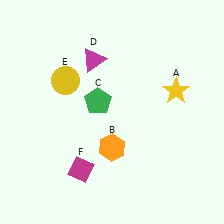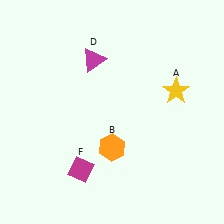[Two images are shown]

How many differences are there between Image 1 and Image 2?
There are 2 differences between the two images.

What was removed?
The green pentagon (C), the yellow circle (E) were removed in Image 2.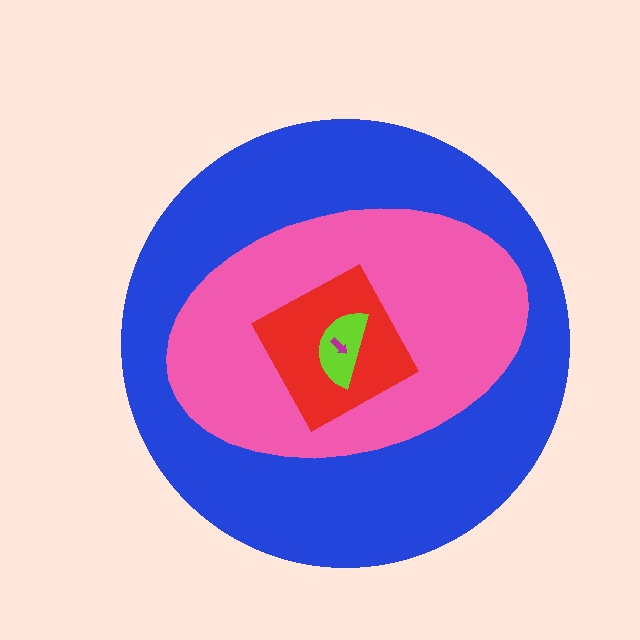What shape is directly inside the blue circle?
The pink ellipse.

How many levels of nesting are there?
5.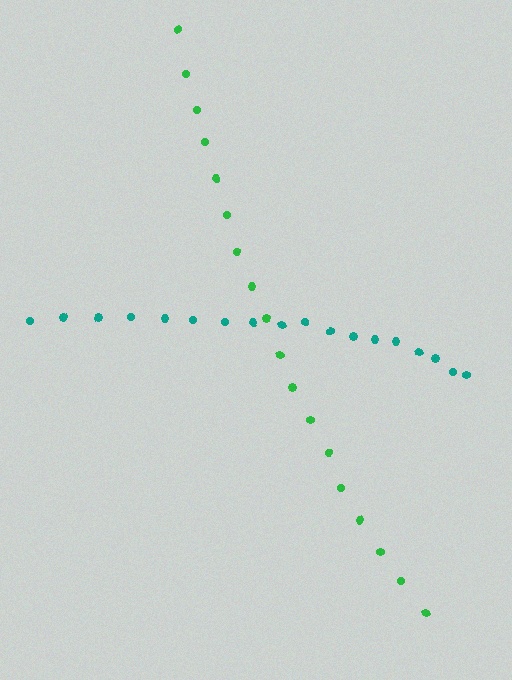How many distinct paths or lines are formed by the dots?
There are 2 distinct paths.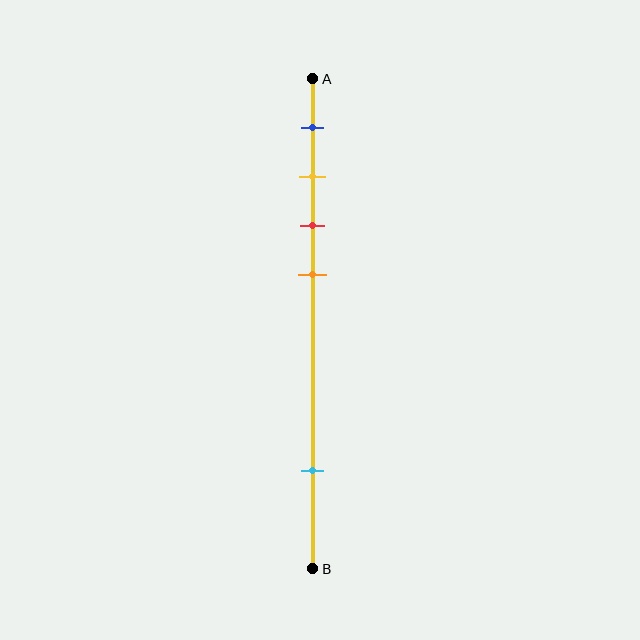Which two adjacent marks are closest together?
The yellow and red marks are the closest adjacent pair.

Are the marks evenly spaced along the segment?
No, the marks are not evenly spaced.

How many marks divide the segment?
There are 5 marks dividing the segment.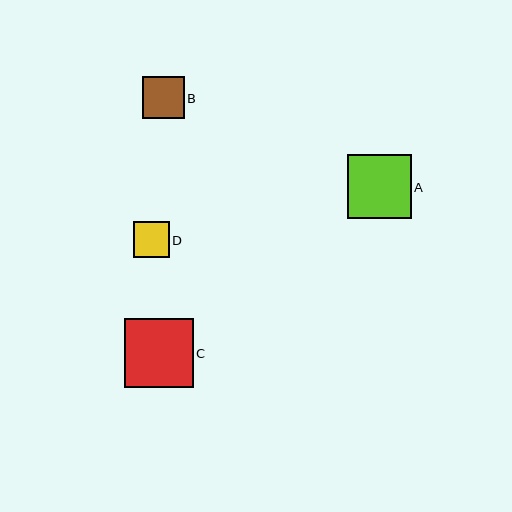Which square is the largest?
Square C is the largest with a size of approximately 69 pixels.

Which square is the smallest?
Square D is the smallest with a size of approximately 36 pixels.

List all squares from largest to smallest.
From largest to smallest: C, A, B, D.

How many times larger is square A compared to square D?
Square A is approximately 1.8 times the size of square D.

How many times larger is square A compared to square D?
Square A is approximately 1.8 times the size of square D.